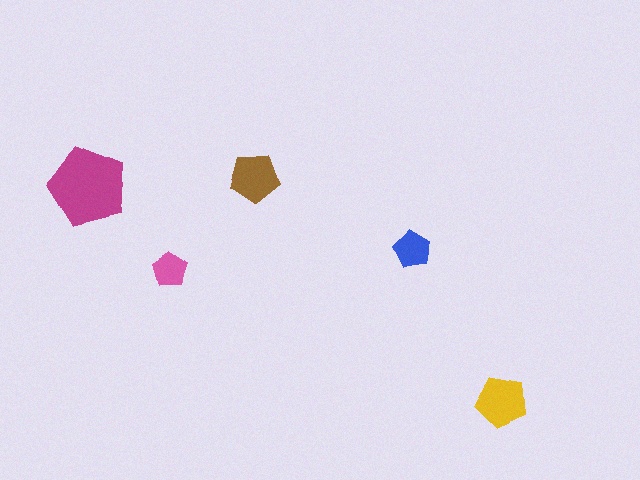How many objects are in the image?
There are 5 objects in the image.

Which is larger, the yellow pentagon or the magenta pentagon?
The magenta one.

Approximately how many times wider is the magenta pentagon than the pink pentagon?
About 2.5 times wider.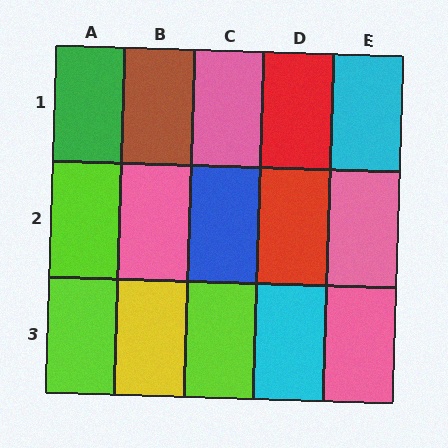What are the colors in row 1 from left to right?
Green, brown, pink, red, cyan.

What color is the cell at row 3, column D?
Cyan.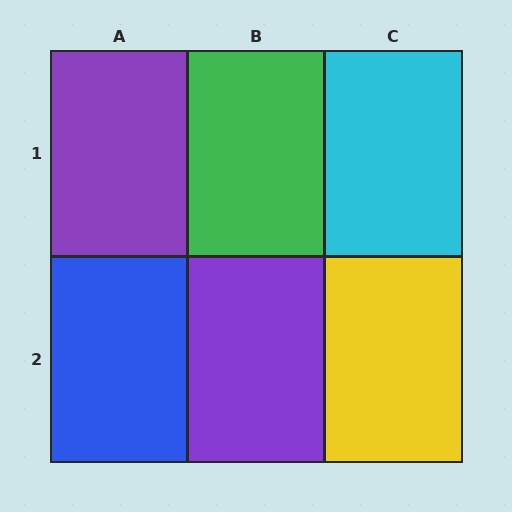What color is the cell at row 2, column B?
Purple.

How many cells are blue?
1 cell is blue.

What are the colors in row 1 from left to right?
Purple, green, cyan.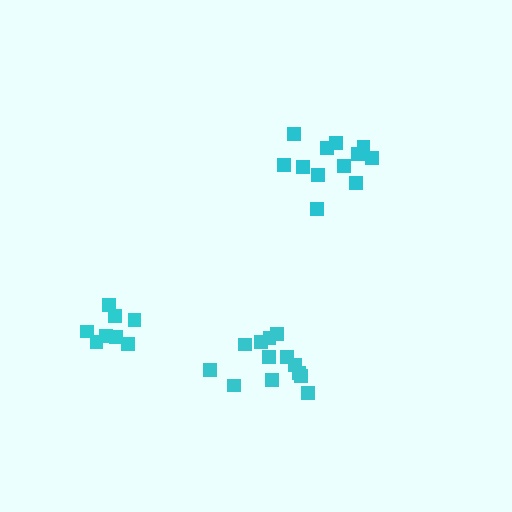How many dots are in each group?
Group 1: 13 dots, Group 2: 8 dots, Group 3: 12 dots (33 total).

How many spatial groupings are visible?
There are 3 spatial groupings.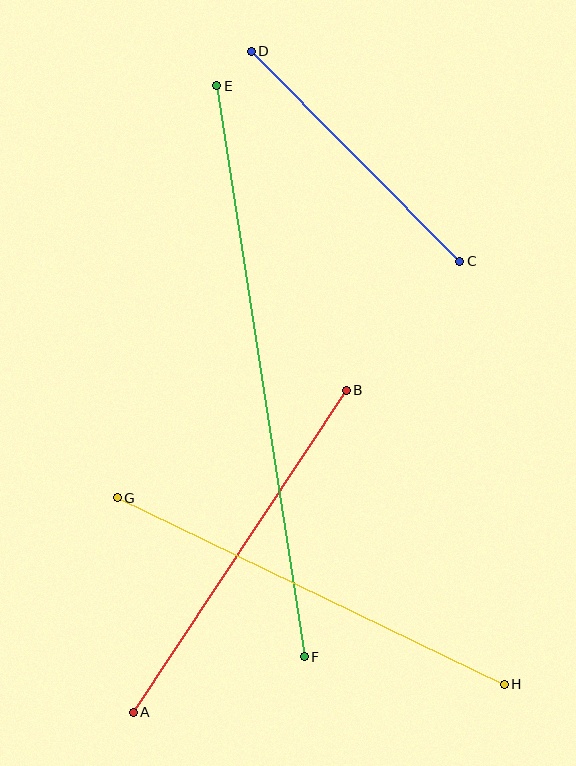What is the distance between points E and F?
The distance is approximately 578 pixels.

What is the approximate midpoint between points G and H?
The midpoint is at approximately (311, 591) pixels.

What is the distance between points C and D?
The distance is approximately 296 pixels.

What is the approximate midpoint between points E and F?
The midpoint is at approximately (261, 371) pixels.